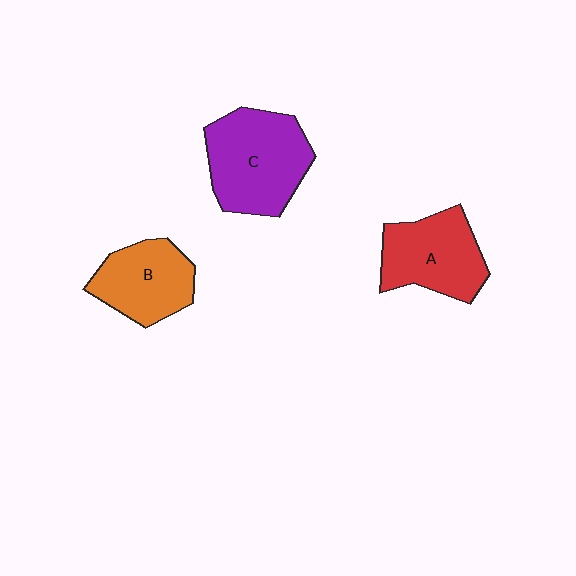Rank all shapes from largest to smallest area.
From largest to smallest: C (purple), A (red), B (orange).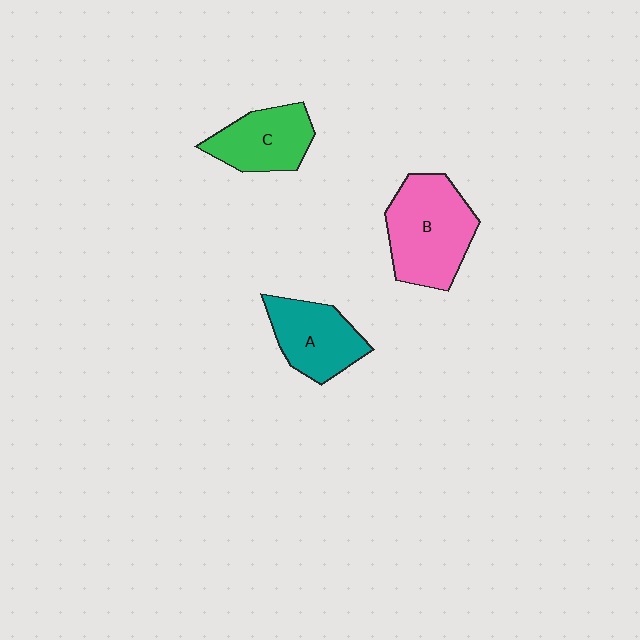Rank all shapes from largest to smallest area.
From largest to smallest: B (pink), A (teal), C (green).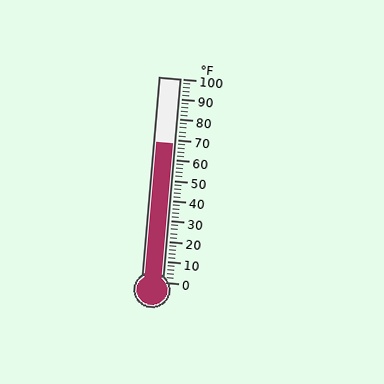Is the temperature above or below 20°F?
The temperature is above 20°F.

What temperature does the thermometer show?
The thermometer shows approximately 68°F.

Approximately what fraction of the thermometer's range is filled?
The thermometer is filled to approximately 70% of its range.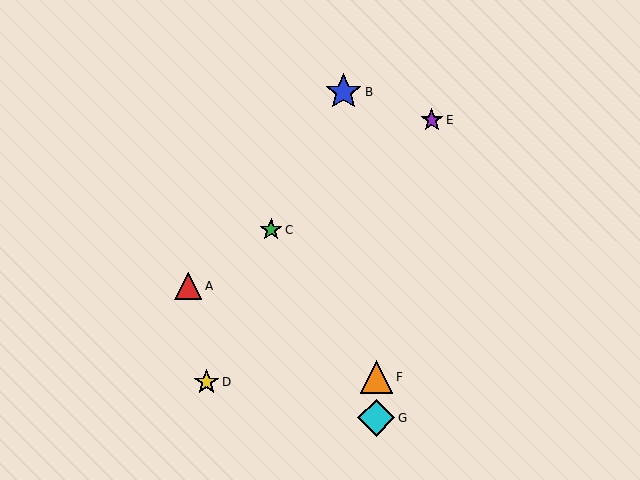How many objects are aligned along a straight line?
3 objects (A, C, E) are aligned along a straight line.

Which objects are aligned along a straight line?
Objects A, C, E are aligned along a straight line.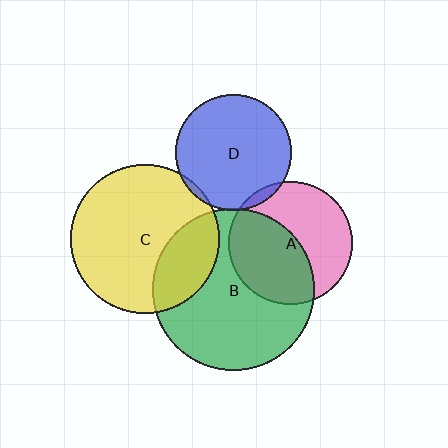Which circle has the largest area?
Circle B (green).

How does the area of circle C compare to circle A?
Approximately 1.4 times.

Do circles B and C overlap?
Yes.